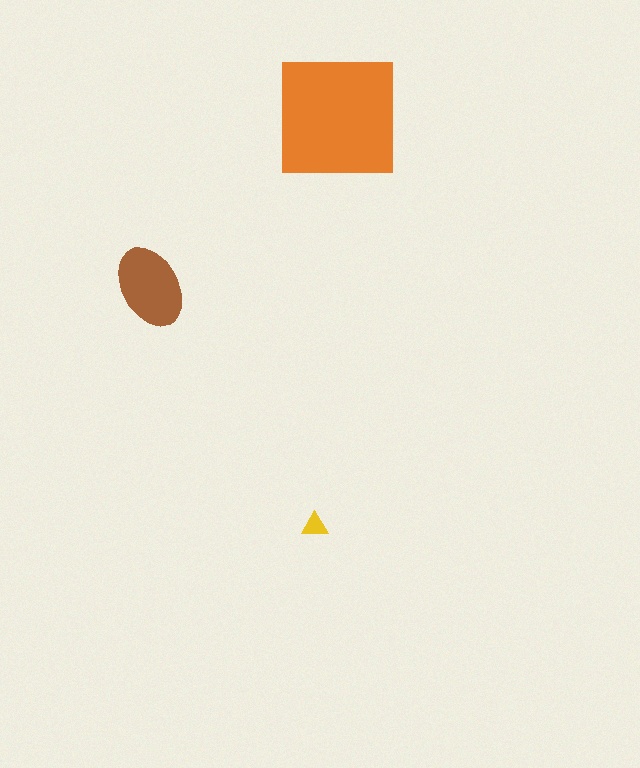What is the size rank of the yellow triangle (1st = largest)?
3rd.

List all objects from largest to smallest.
The orange square, the brown ellipse, the yellow triangle.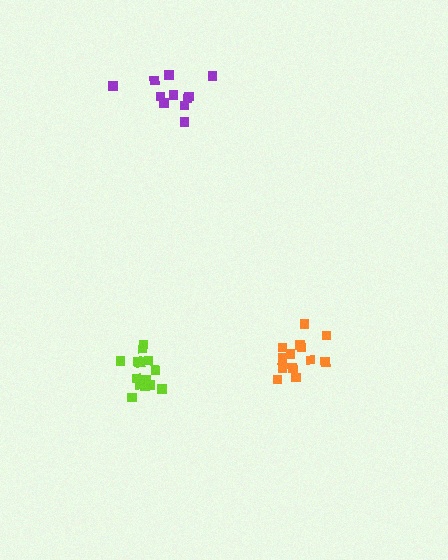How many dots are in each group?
Group 1: 14 dots, Group 2: 15 dots, Group 3: 11 dots (40 total).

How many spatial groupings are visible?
There are 3 spatial groupings.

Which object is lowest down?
The lime cluster is bottommost.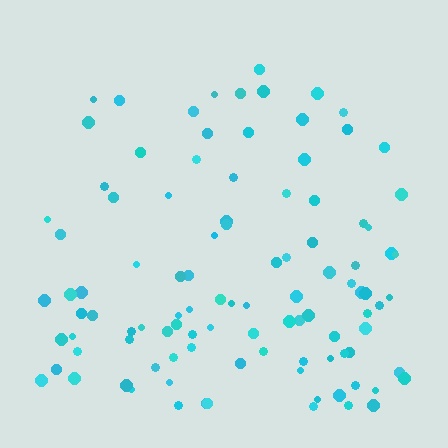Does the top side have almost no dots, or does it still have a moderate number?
Still a moderate number, just noticeably fewer than the bottom.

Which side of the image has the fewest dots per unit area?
The top.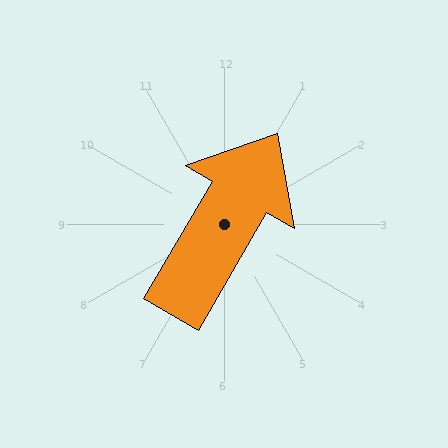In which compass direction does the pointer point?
Northeast.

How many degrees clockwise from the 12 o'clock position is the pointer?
Approximately 30 degrees.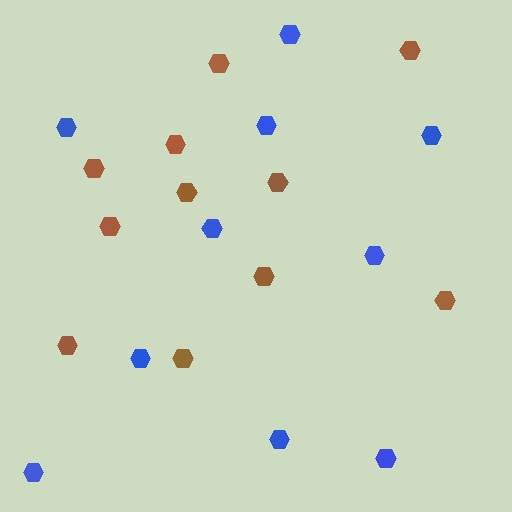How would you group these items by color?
There are 2 groups: one group of brown hexagons (11) and one group of blue hexagons (10).